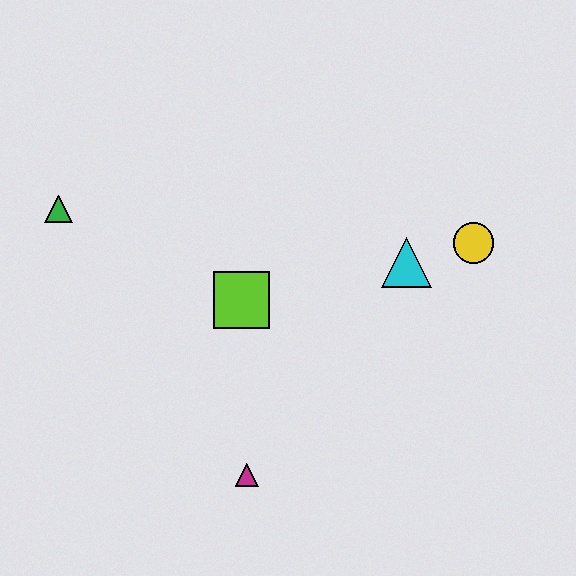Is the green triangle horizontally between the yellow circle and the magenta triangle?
No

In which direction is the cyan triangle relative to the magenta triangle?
The cyan triangle is above the magenta triangle.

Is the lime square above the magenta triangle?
Yes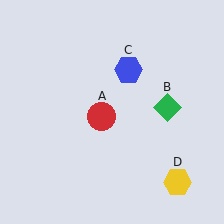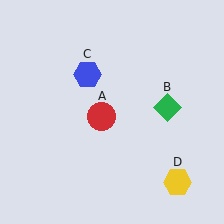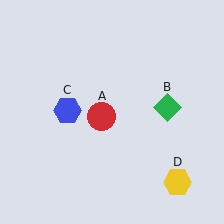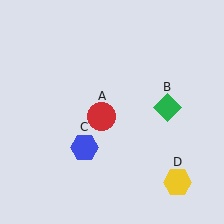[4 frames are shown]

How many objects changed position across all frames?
1 object changed position: blue hexagon (object C).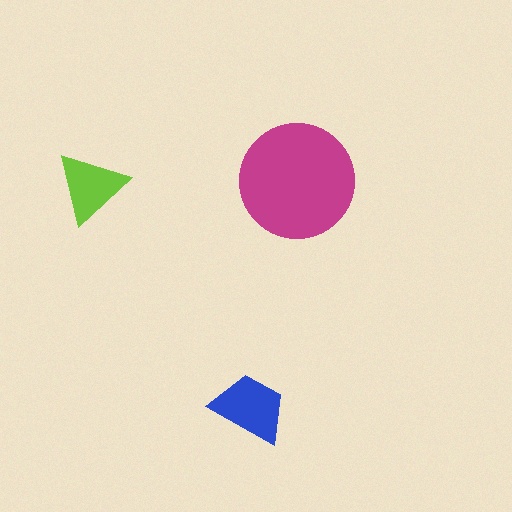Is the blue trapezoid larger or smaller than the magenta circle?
Smaller.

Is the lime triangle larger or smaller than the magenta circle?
Smaller.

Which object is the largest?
The magenta circle.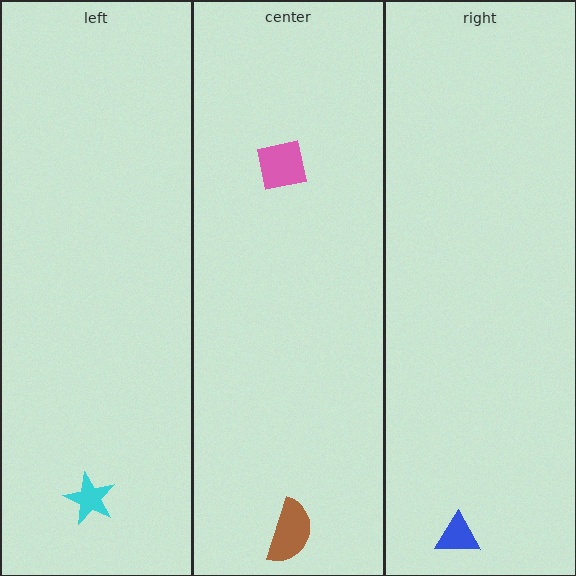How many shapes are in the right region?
1.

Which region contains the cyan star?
The left region.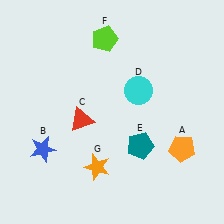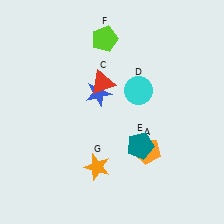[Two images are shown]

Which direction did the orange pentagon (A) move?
The orange pentagon (A) moved left.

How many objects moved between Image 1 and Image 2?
3 objects moved between the two images.